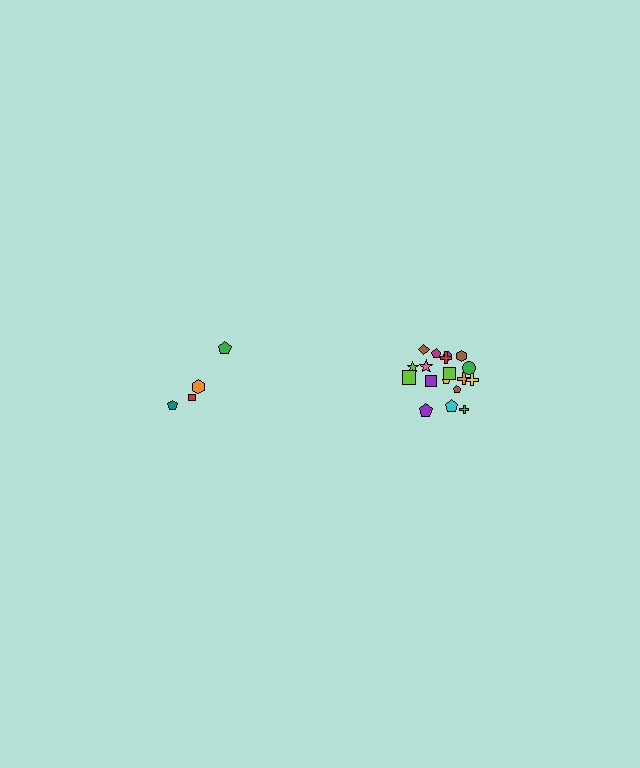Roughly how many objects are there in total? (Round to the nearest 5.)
Roughly 20 objects in total.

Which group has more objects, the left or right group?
The right group.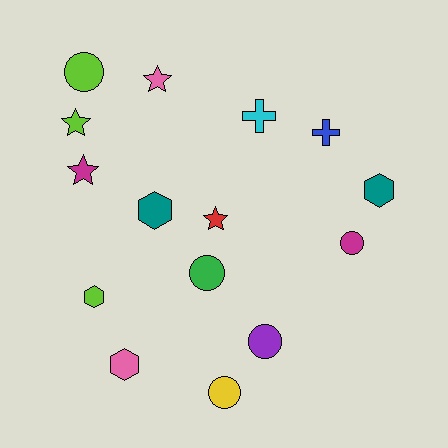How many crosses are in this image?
There are 2 crosses.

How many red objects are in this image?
There is 1 red object.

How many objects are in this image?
There are 15 objects.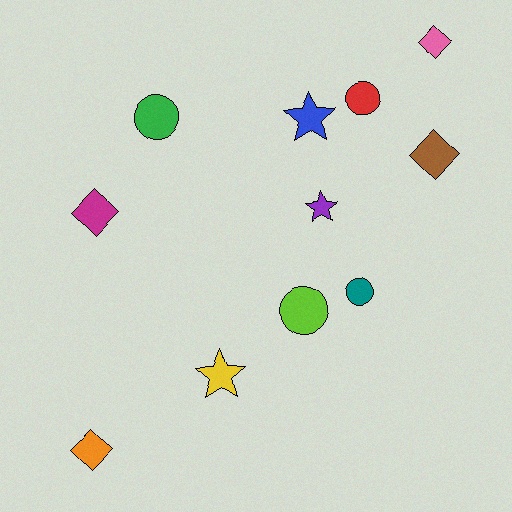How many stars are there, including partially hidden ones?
There are 3 stars.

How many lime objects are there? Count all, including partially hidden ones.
There is 1 lime object.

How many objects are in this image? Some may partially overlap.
There are 11 objects.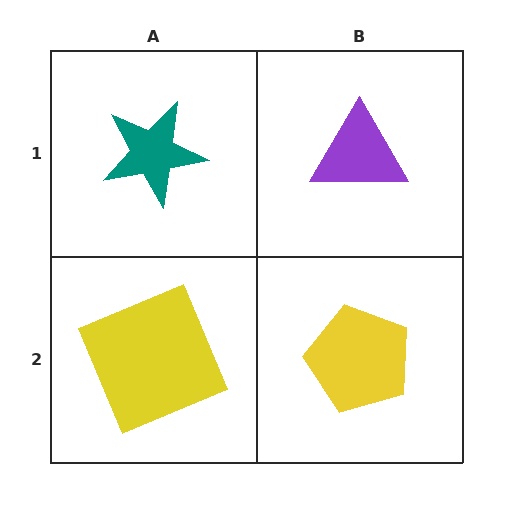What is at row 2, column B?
A yellow pentagon.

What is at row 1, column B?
A purple triangle.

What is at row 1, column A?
A teal star.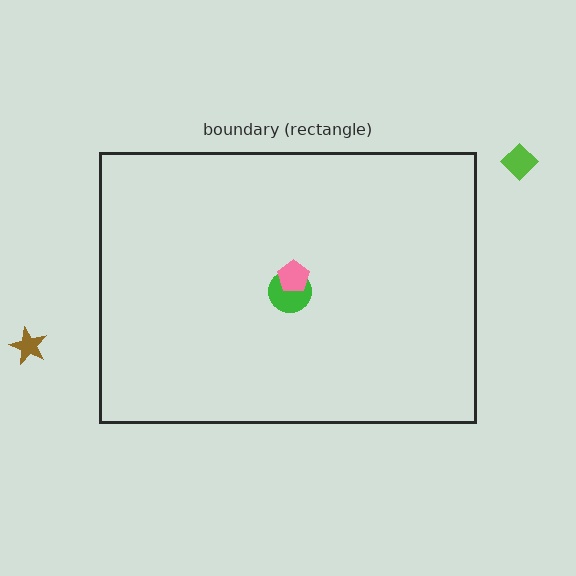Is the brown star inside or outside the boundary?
Outside.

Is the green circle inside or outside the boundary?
Inside.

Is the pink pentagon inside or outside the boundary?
Inside.